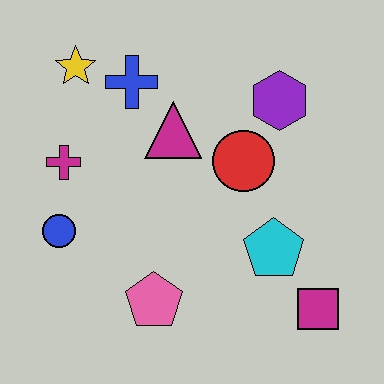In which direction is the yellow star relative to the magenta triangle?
The yellow star is to the left of the magenta triangle.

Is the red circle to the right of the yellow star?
Yes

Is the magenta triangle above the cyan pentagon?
Yes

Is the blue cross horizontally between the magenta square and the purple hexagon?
No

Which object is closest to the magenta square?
The cyan pentagon is closest to the magenta square.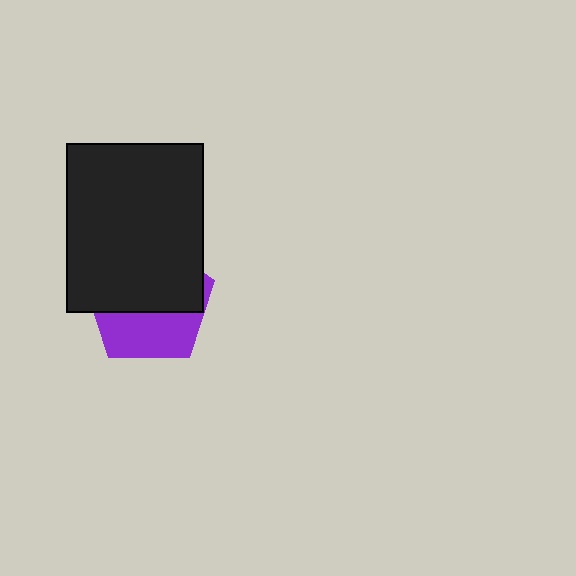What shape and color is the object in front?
The object in front is a black rectangle.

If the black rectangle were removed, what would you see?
You would see the complete purple pentagon.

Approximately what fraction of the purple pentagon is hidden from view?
Roughly 61% of the purple pentagon is hidden behind the black rectangle.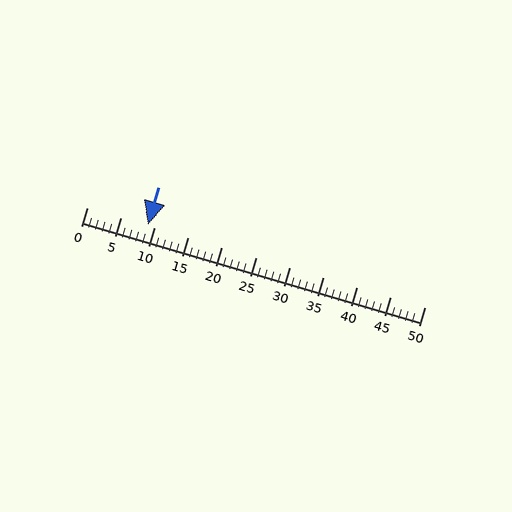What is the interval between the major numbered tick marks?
The major tick marks are spaced 5 units apart.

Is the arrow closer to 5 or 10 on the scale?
The arrow is closer to 10.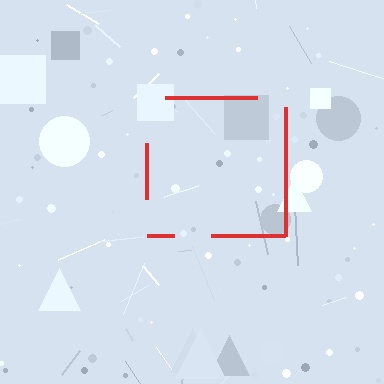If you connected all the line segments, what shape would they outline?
They would outline a square.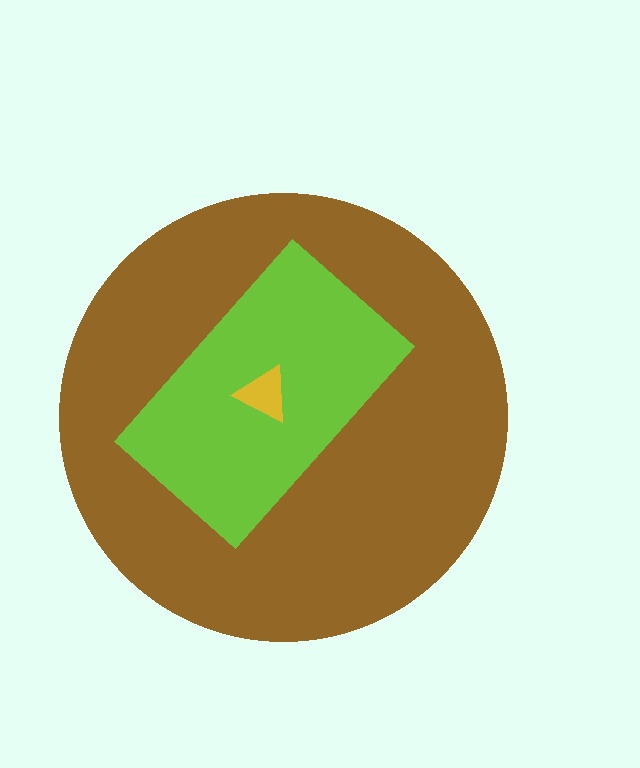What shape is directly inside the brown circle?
The lime rectangle.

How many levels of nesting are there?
3.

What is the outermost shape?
The brown circle.